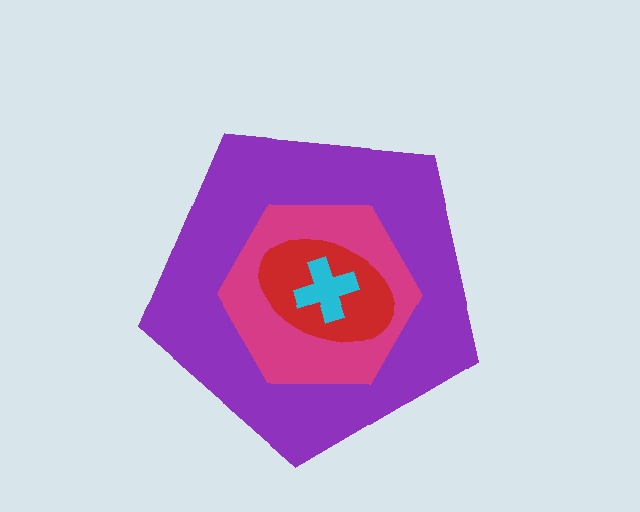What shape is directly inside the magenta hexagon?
The red ellipse.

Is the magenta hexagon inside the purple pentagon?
Yes.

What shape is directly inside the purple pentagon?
The magenta hexagon.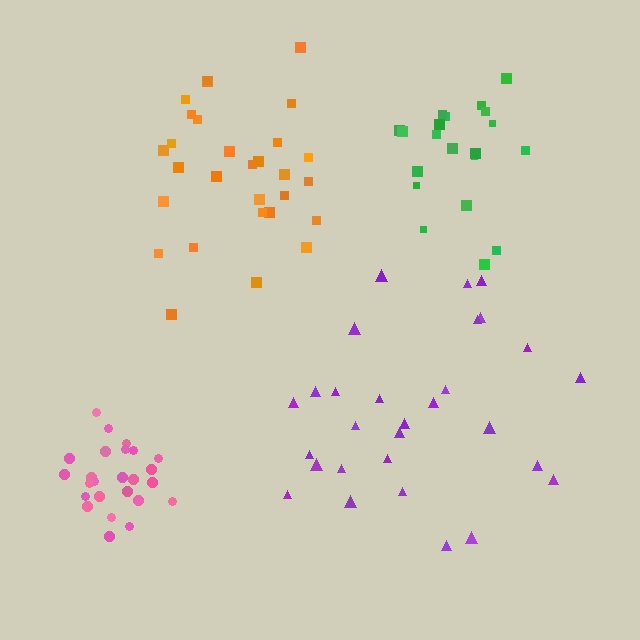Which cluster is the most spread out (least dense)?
Purple.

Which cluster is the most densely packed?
Pink.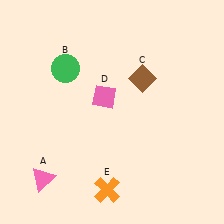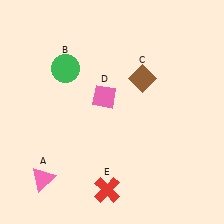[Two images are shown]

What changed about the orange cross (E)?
In Image 1, E is orange. In Image 2, it changed to red.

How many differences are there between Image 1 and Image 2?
There is 1 difference between the two images.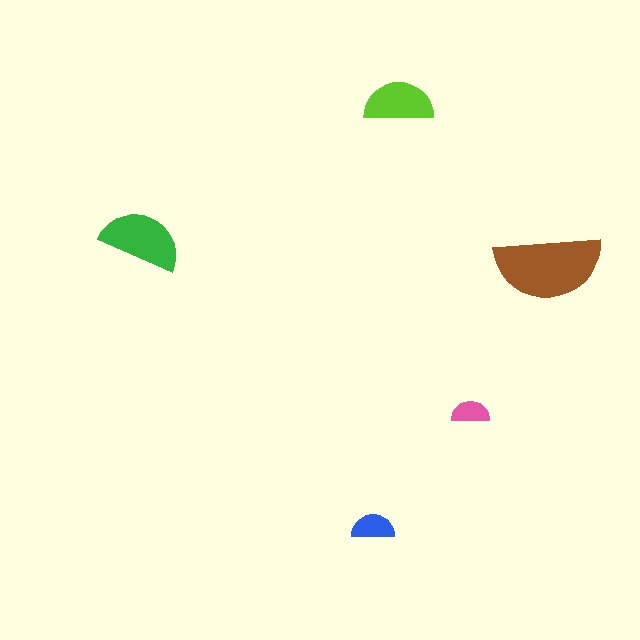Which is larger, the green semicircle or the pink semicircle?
The green one.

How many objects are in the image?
There are 5 objects in the image.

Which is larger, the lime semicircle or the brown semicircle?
The brown one.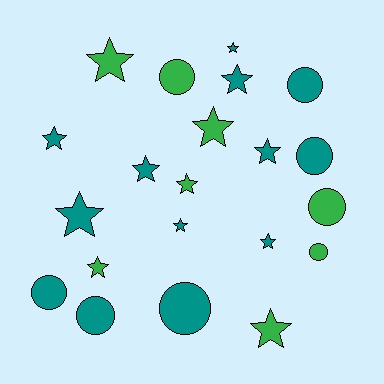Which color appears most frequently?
Teal, with 13 objects.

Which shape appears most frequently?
Star, with 13 objects.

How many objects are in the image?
There are 21 objects.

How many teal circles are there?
There are 5 teal circles.